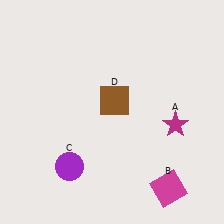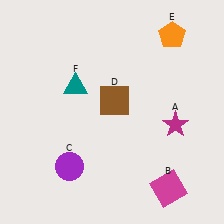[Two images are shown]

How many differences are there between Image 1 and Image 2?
There are 2 differences between the two images.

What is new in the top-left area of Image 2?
A teal triangle (F) was added in the top-left area of Image 2.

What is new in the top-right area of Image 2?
An orange pentagon (E) was added in the top-right area of Image 2.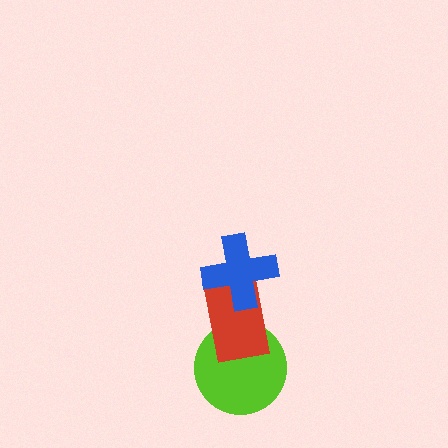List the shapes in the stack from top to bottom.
From top to bottom: the blue cross, the red rectangle, the lime circle.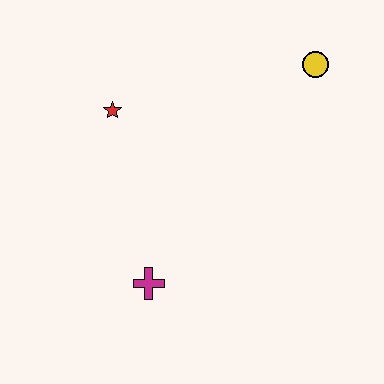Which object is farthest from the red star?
The yellow circle is farthest from the red star.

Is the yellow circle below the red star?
No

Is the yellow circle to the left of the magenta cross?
No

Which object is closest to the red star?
The magenta cross is closest to the red star.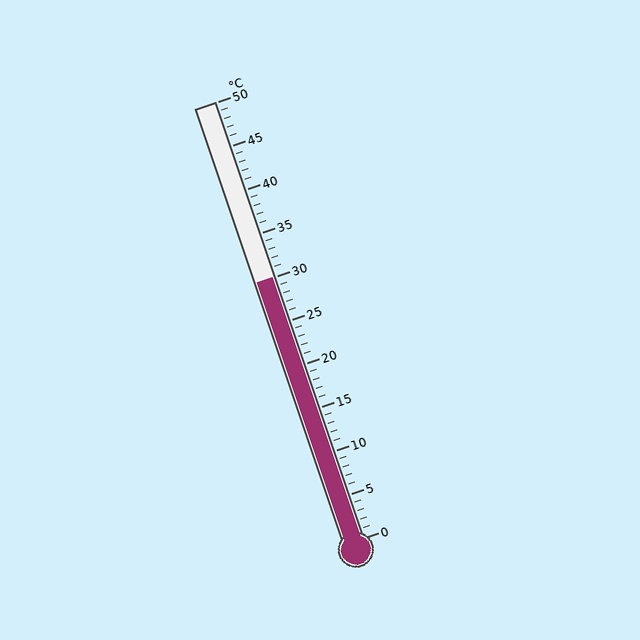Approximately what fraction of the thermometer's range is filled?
The thermometer is filled to approximately 60% of its range.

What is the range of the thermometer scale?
The thermometer scale ranges from 0°C to 50°C.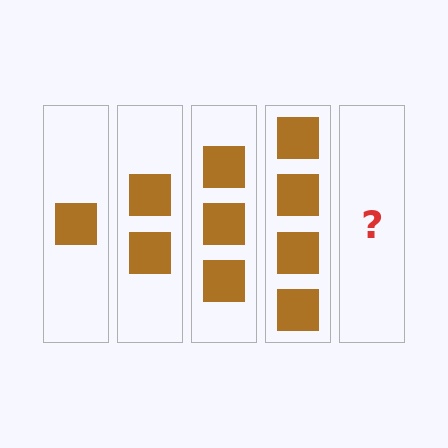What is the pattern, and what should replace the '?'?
The pattern is that each step adds one more square. The '?' should be 5 squares.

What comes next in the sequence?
The next element should be 5 squares.